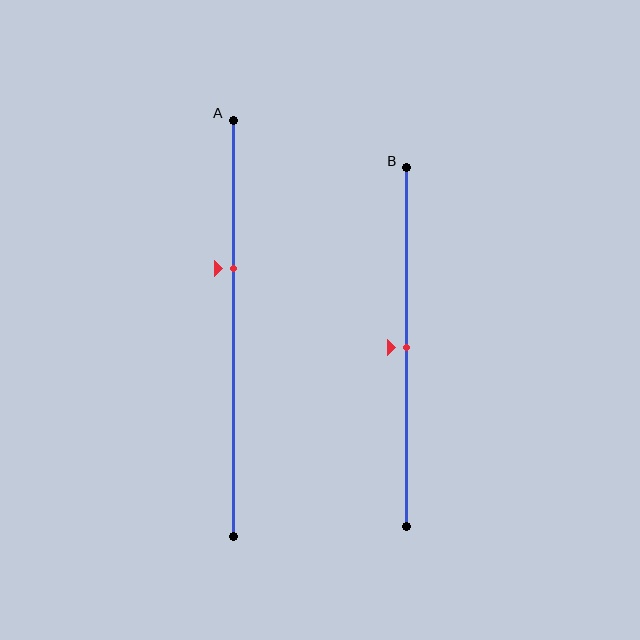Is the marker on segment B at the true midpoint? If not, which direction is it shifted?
Yes, the marker on segment B is at the true midpoint.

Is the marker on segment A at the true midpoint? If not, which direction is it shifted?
No, the marker on segment A is shifted upward by about 14% of the segment length.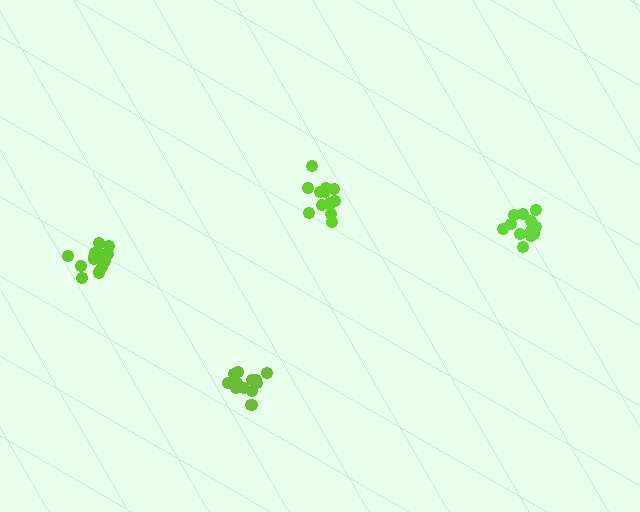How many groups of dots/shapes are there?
There are 4 groups.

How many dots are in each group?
Group 1: 15 dots, Group 2: 12 dots, Group 3: 12 dots, Group 4: 12 dots (51 total).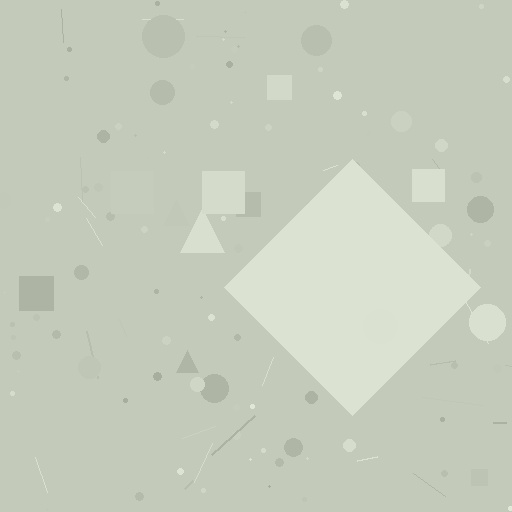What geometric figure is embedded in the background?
A diamond is embedded in the background.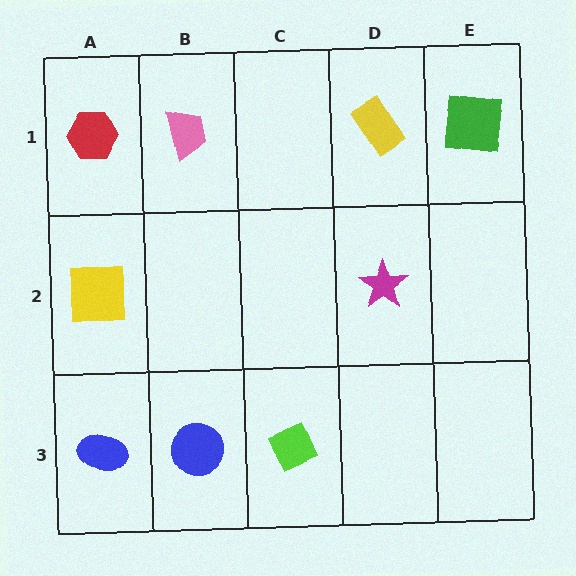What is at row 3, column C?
A lime diamond.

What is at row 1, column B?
A pink trapezoid.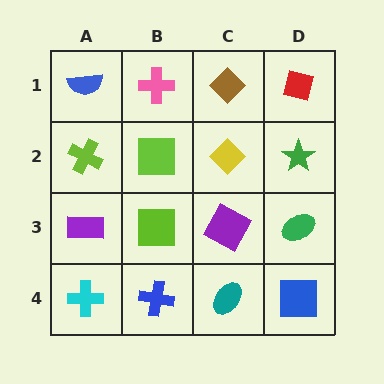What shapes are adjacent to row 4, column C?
A purple square (row 3, column C), a blue cross (row 4, column B), a blue square (row 4, column D).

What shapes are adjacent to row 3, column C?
A yellow diamond (row 2, column C), a teal ellipse (row 4, column C), a lime square (row 3, column B), a green ellipse (row 3, column D).